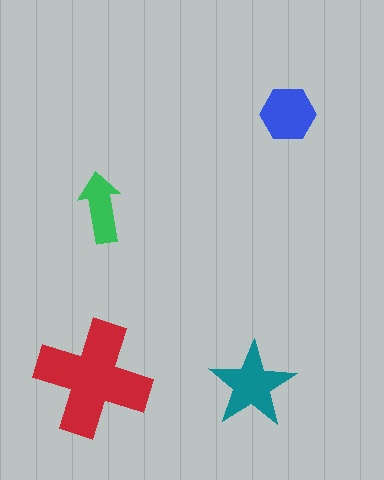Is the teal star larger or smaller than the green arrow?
Larger.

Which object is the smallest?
The green arrow.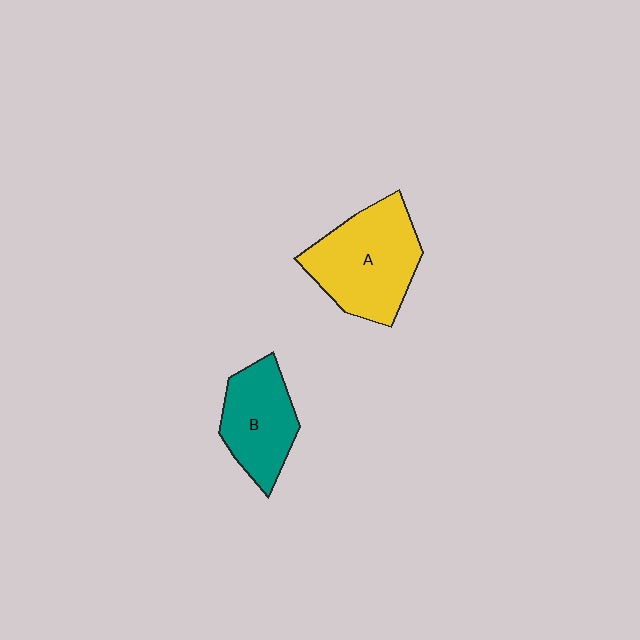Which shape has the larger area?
Shape A (yellow).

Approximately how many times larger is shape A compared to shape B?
Approximately 1.4 times.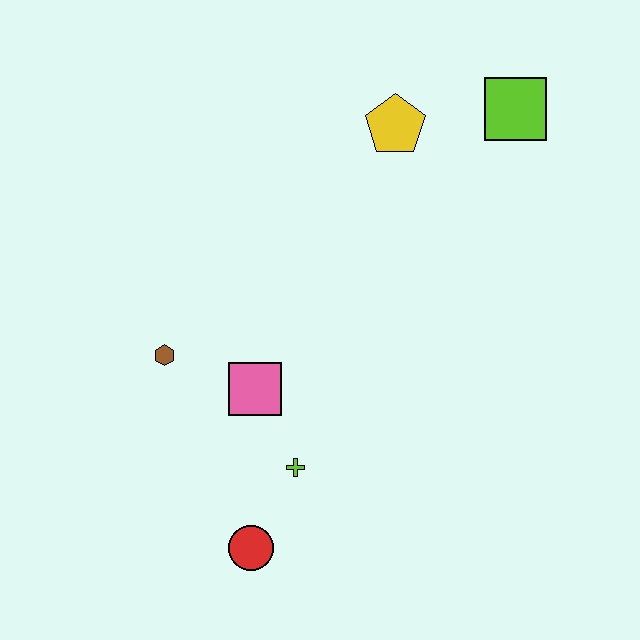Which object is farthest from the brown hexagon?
The lime square is farthest from the brown hexagon.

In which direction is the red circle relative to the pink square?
The red circle is below the pink square.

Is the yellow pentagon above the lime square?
No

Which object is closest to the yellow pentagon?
The lime square is closest to the yellow pentagon.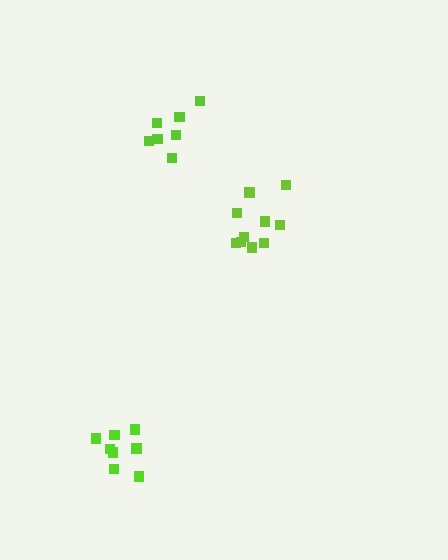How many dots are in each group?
Group 1: 10 dots, Group 2: 7 dots, Group 3: 8 dots (25 total).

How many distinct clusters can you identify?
There are 3 distinct clusters.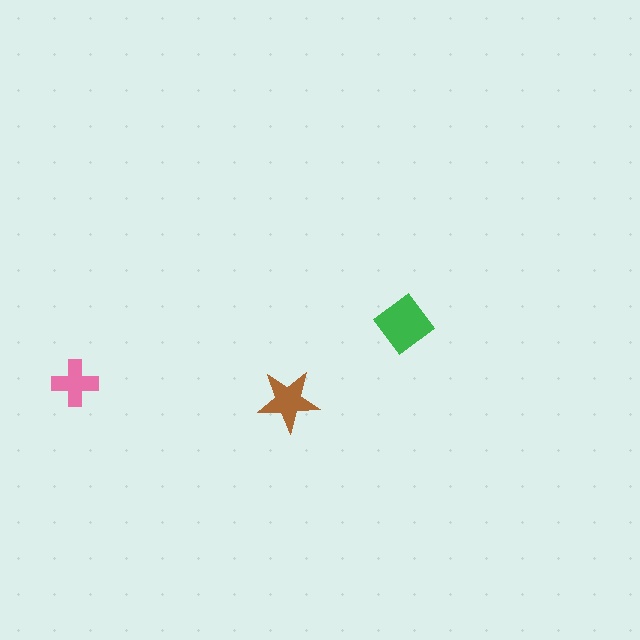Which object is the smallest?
The pink cross.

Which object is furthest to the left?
The pink cross is leftmost.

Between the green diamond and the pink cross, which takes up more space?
The green diamond.